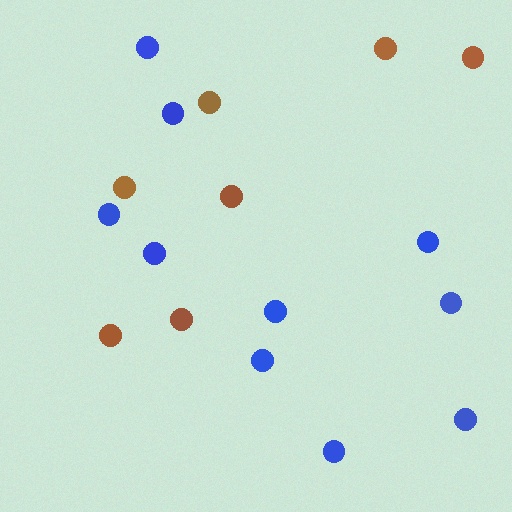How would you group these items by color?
There are 2 groups: one group of brown circles (7) and one group of blue circles (10).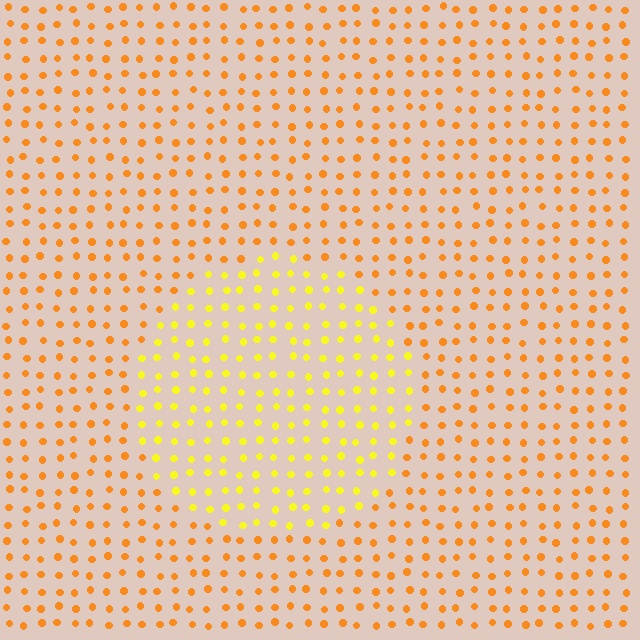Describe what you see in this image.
The image is filled with small orange elements in a uniform arrangement. A circle-shaped region is visible where the elements are tinted to a slightly different hue, forming a subtle color boundary.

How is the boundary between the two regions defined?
The boundary is defined purely by a slight shift in hue (about 31 degrees). Spacing, size, and orientation are identical on both sides.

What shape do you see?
I see a circle.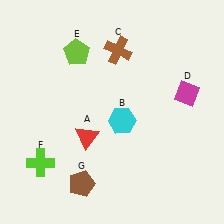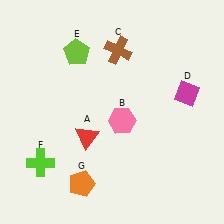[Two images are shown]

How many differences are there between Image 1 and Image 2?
There are 2 differences between the two images.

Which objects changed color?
B changed from cyan to pink. G changed from brown to orange.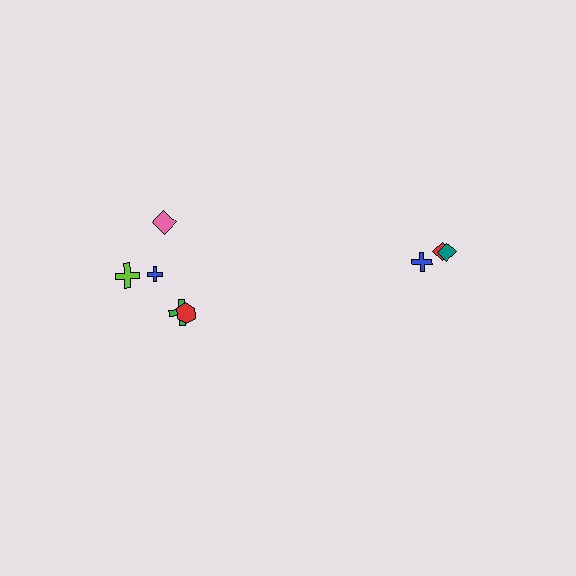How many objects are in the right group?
There are 3 objects.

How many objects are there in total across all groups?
There are 8 objects.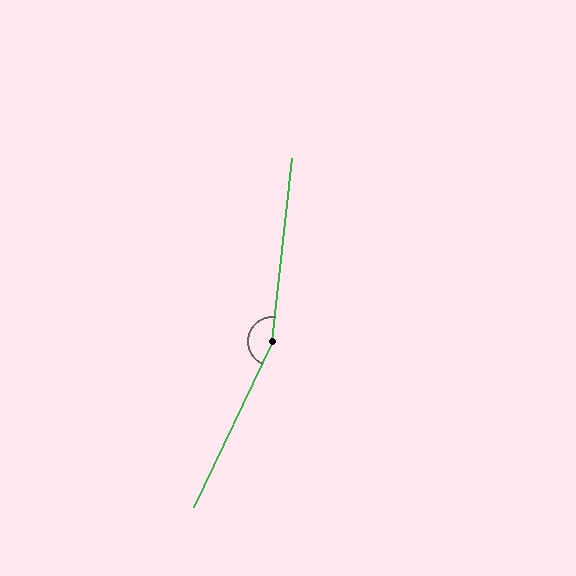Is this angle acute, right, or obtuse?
It is obtuse.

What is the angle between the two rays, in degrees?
Approximately 161 degrees.